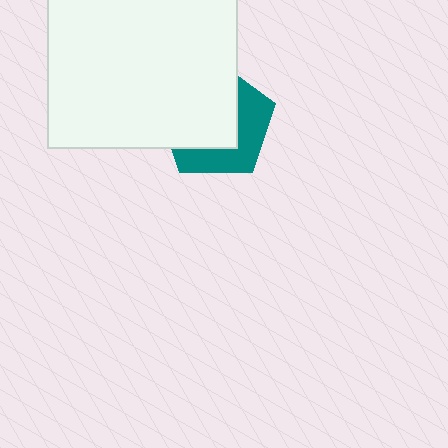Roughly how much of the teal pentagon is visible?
A small part of it is visible (roughly 41%).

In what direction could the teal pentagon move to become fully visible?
The teal pentagon could move toward the lower-right. That would shift it out from behind the white rectangle entirely.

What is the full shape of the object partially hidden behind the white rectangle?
The partially hidden object is a teal pentagon.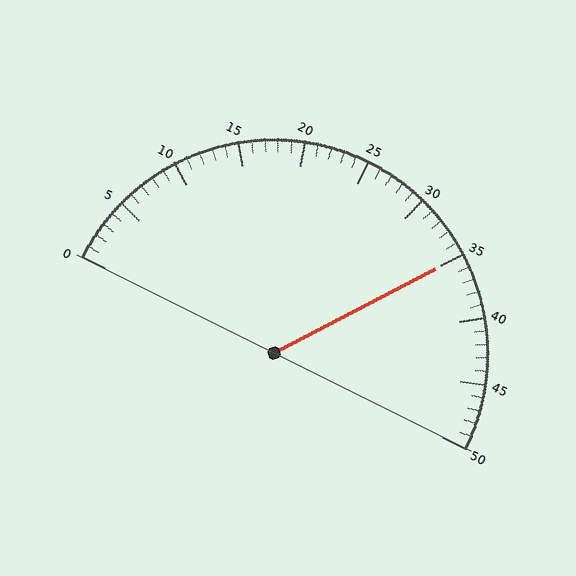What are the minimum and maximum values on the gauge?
The gauge ranges from 0 to 50.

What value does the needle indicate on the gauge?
The needle indicates approximately 35.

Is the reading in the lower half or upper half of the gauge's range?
The reading is in the upper half of the range (0 to 50).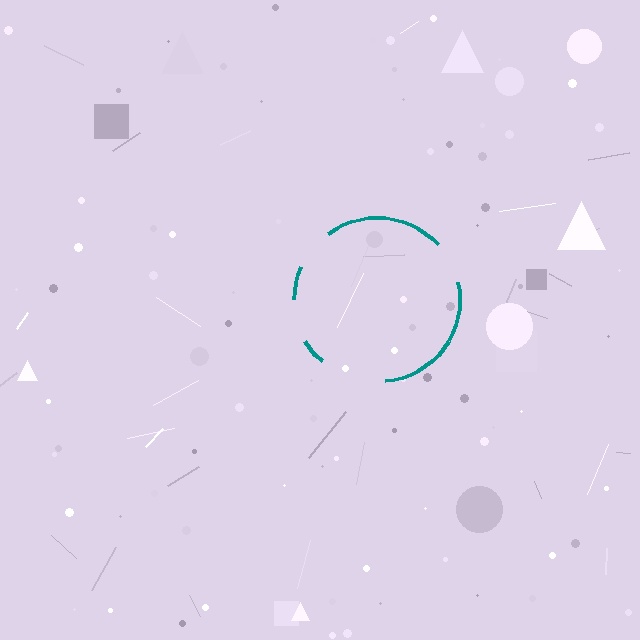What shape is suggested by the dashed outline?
The dashed outline suggests a circle.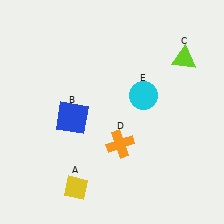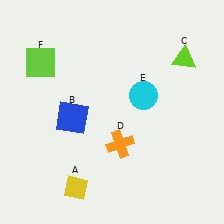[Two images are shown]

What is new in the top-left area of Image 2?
A lime square (F) was added in the top-left area of Image 2.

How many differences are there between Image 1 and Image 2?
There is 1 difference between the two images.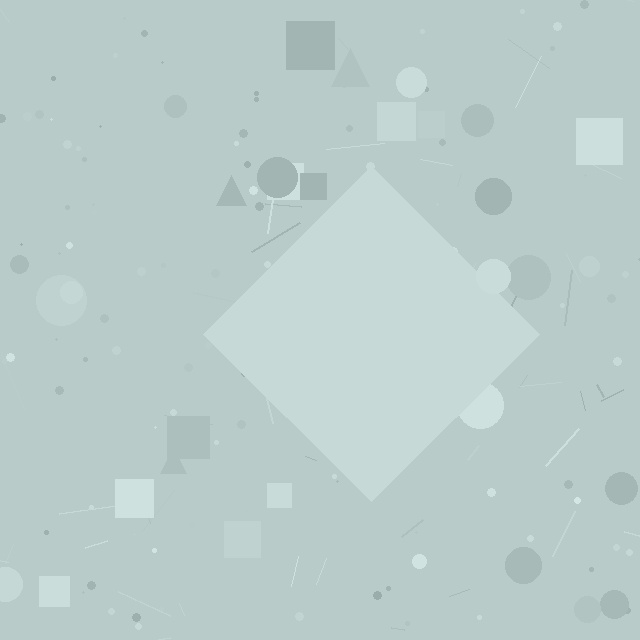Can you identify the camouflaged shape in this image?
The camouflaged shape is a diamond.